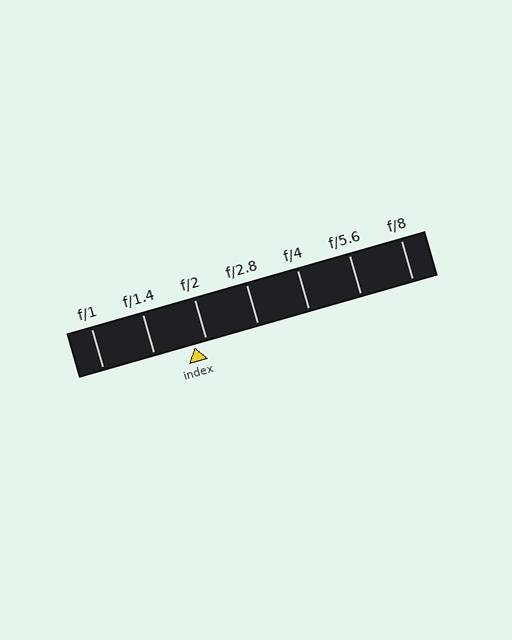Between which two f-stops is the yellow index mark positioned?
The index mark is between f/1.4 and f/2.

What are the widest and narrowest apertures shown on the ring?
The widest aperture shown is f/1 and the narrowest is f/8.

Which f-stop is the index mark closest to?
The index mark is closest to f/2.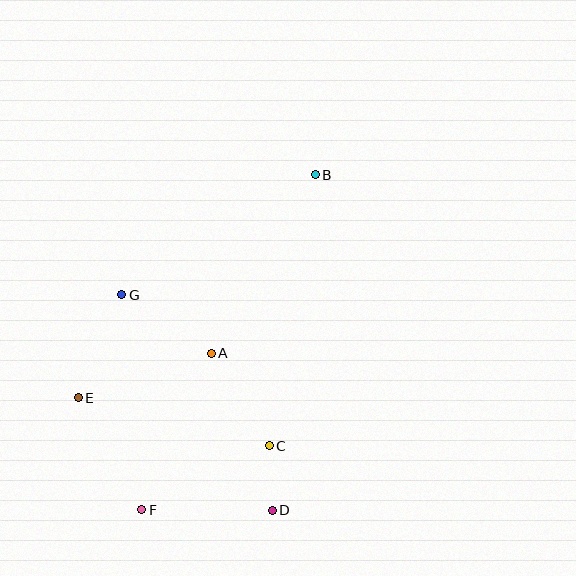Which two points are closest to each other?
Points C and D are closest to each other.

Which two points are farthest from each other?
Points B and F are farthest from each other.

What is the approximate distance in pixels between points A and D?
The distance between A and D is approximately 169 pixels.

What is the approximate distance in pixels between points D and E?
The distance between D and E is approximately 224 pixels.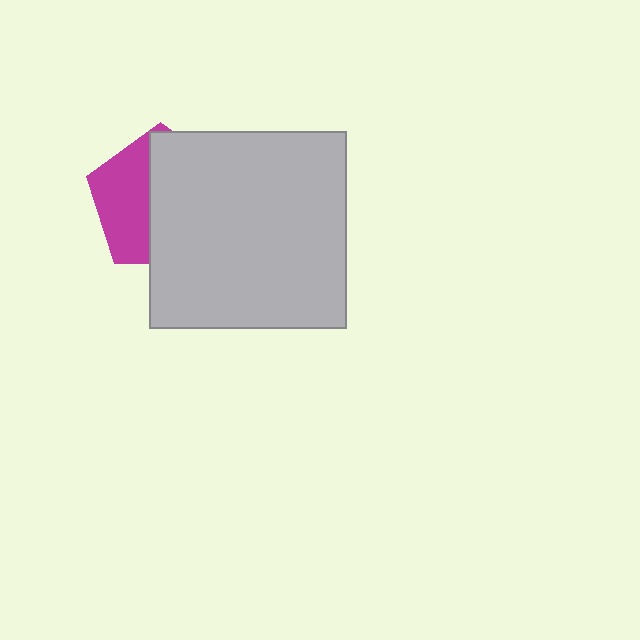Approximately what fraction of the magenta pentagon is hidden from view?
Roughly 60% of the magenta pentagon is hidden behind the light gray square.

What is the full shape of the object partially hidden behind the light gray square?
The partially hidden object is a magenta pentagon.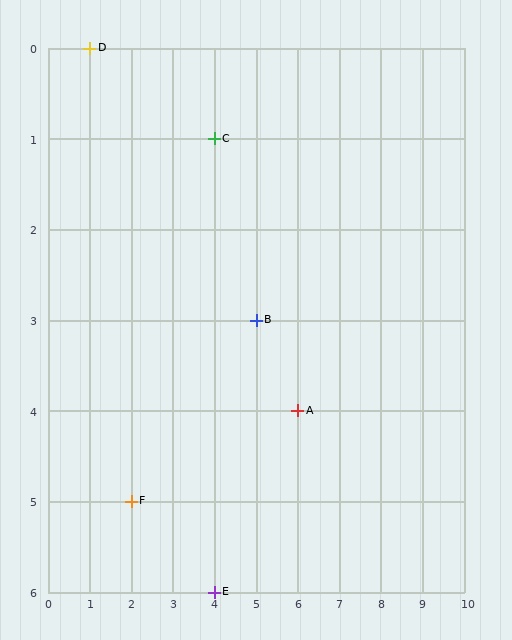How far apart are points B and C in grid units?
Points B and C are 1 column and 2 rows apart (about 2.2 grid units diagonally).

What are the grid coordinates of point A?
Point A is at grid coordinates (6, 4).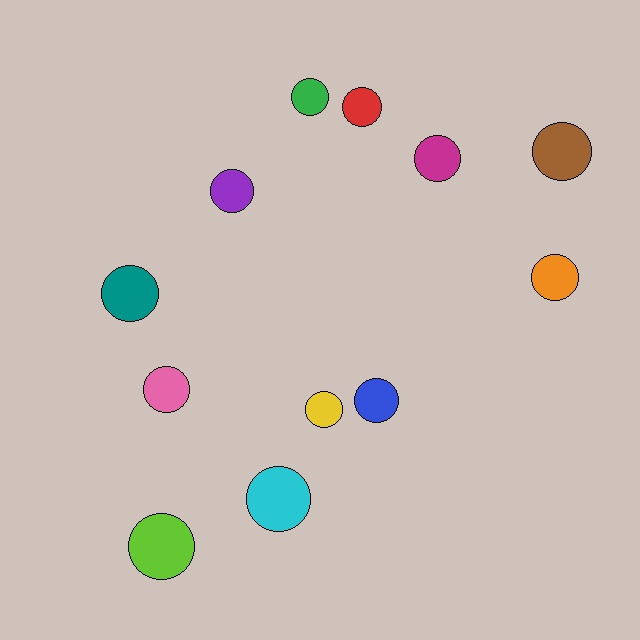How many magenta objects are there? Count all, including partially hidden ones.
There is 1 magenta object.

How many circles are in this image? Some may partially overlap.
There are 12 circles.